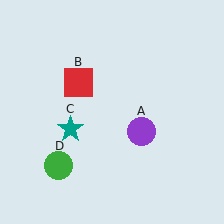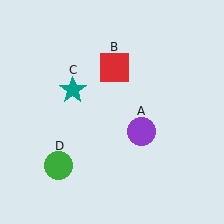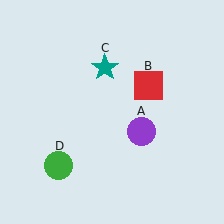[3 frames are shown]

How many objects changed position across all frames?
2 objects changed position: red square (object B), teal star (object C).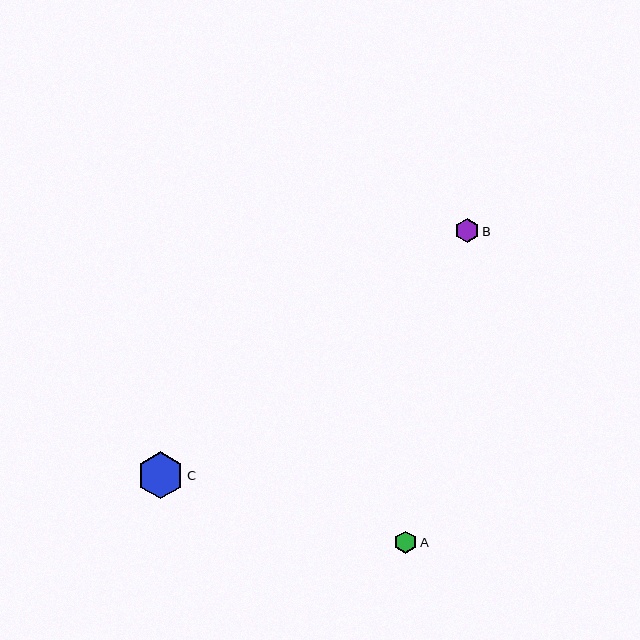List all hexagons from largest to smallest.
From largest to smallest: C, B, A.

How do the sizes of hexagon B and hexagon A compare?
Hexagon B and hexagon A are approximately the same size.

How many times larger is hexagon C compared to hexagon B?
Hexagon C is approximately 1.9 times the size of hexagon B.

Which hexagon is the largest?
Hexagon C is the largest with a size of approximately 47 pixels.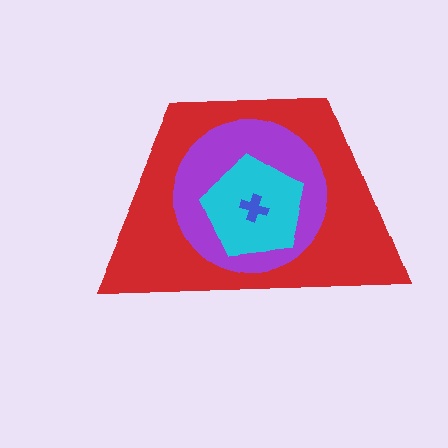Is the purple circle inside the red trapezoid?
Yes.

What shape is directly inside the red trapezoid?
The purple circle.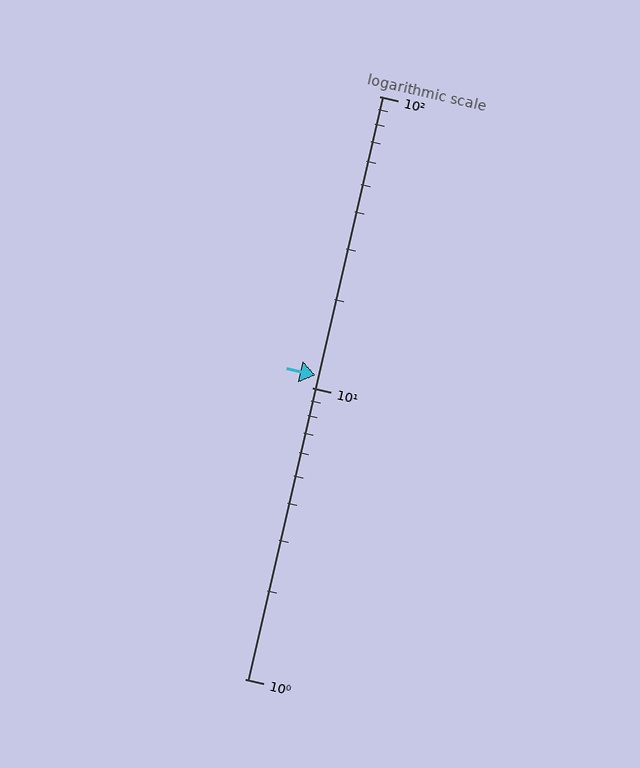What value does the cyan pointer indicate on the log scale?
The pointer indicates approximately 11.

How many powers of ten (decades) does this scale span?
The scale spans 2 decades, from 1 to 100.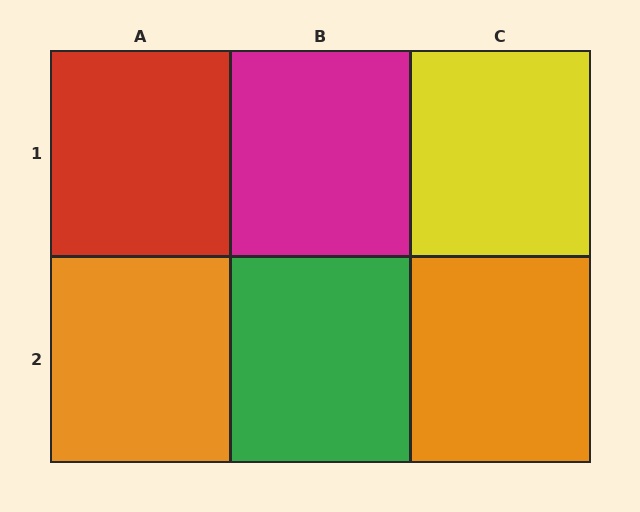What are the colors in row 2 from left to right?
Orange, green, orange.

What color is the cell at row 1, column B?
Magenta.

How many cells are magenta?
1 cell is magenta.